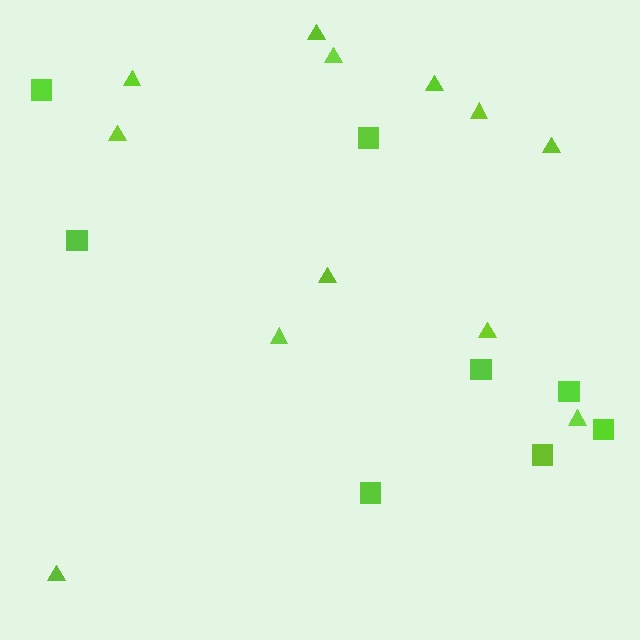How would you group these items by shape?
There are 2 groups: one group of triangles (12) and one group of squares (8).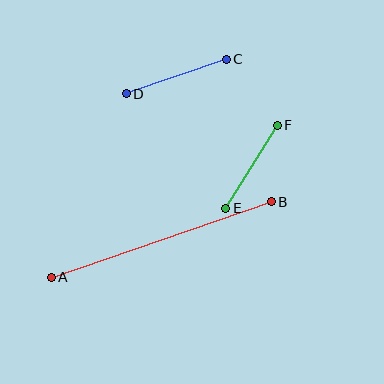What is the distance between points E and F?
The distance is approximately 98 pixels.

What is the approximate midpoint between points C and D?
The midpoint is at approximately (176, 77) pixels.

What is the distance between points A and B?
The distance is approximately 232 pixels.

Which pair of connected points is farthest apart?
Points A and B are farthest apart.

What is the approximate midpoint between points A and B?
The midpoint is at approximately (161, 239) pixels.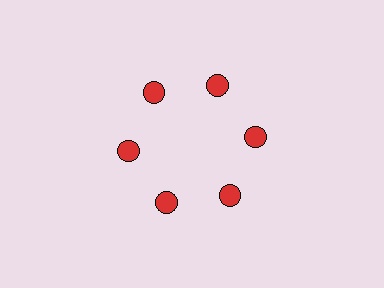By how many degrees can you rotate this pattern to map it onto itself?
The pattern maps onto itself every 60 degrees of rotation.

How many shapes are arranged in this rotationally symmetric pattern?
There are 6 shapes, arranged in 6 groups of 1.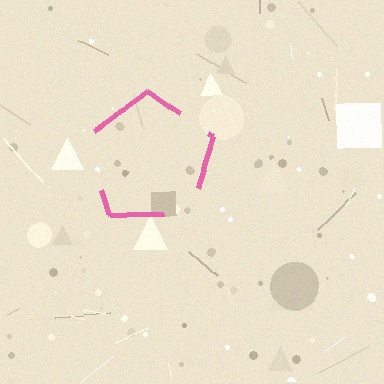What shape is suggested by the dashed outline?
The dashed outline suggests a pentagon.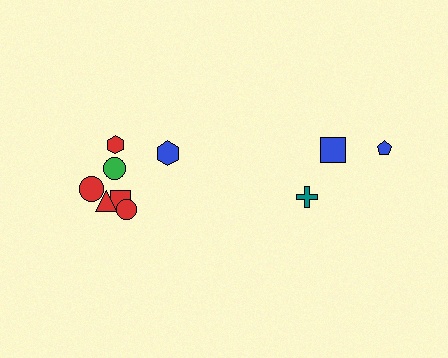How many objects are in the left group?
There are 7 objects.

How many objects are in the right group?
There are 3 objects.